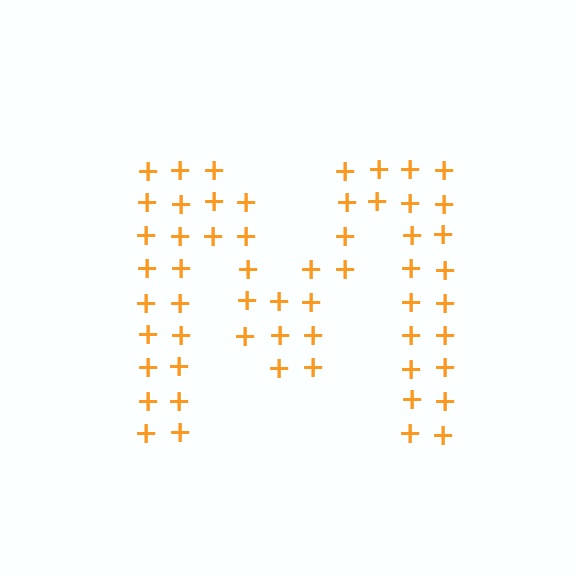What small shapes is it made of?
It is made of small plus signs.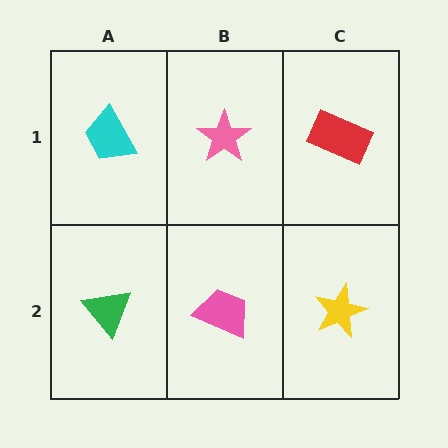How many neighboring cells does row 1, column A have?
2.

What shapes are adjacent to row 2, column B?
A pink star (row 1, column B), a green triangle (row 2, column A), a yellow star (row 2, column C).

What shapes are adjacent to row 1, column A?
A green triangle (row 2, column A), a pink star (row 1, column B).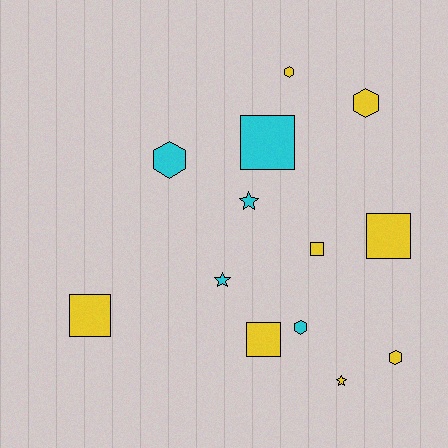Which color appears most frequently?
Yellow, with 8 objects.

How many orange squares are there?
There are no orange squares.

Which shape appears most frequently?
Hexagon, with 5 objects.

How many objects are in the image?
There are 13 objects.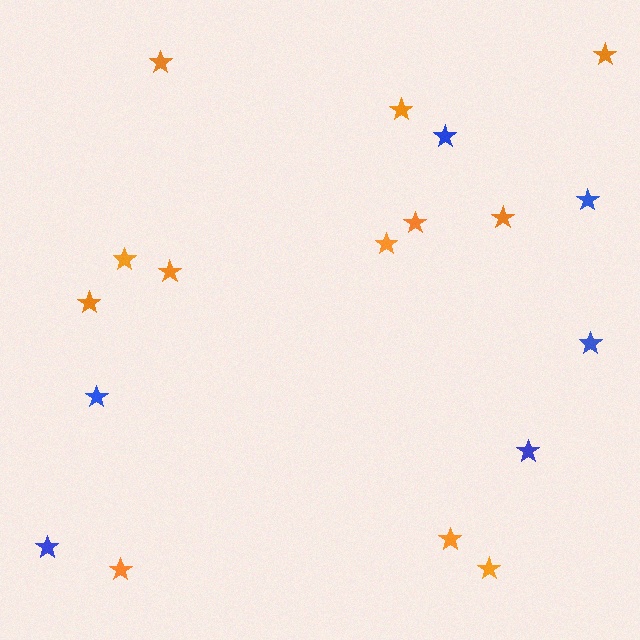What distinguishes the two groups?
There are 2 groups: one group of orange stars (12) and one group of blue stars (6).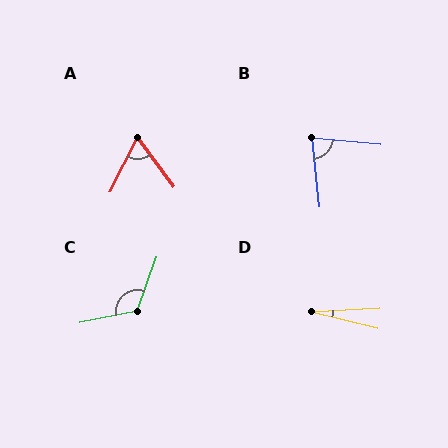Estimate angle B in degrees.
Approximately 78 degrees.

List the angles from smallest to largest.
D (17°), A (63°), B (78°), C (122°).